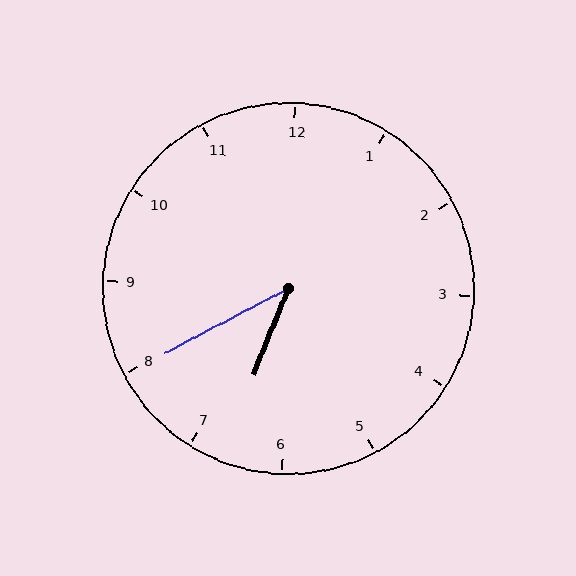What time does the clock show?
6:40.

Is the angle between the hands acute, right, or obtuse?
It is acute.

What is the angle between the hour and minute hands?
Approximately 40 degrees.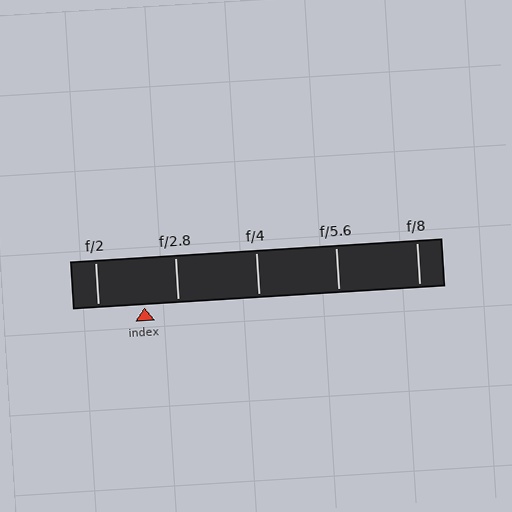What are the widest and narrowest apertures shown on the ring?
The widest aperture shown is f/2 and the narrowest is f/8.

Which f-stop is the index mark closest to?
The index mark is closest to f/2.8.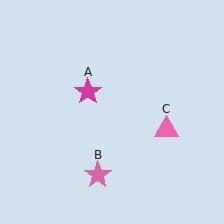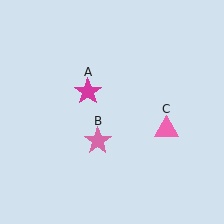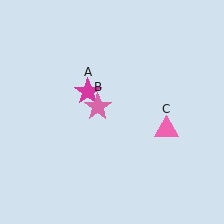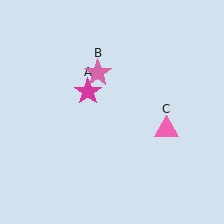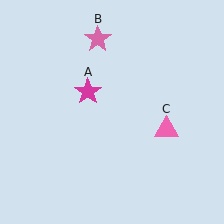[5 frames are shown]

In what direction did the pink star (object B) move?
The pink star (object B) moved up.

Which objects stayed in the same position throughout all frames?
Magenta star (object A) and pink triangle (object C) remained stationary.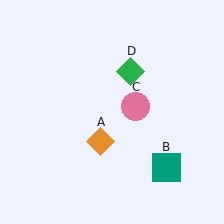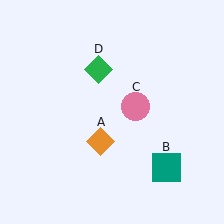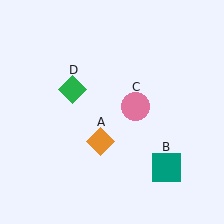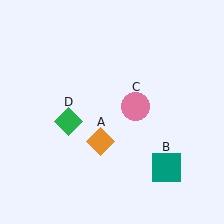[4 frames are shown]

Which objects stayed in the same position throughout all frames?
Orange diamond (object A) and teal square (object B) and pink circle (object C) remained stationary.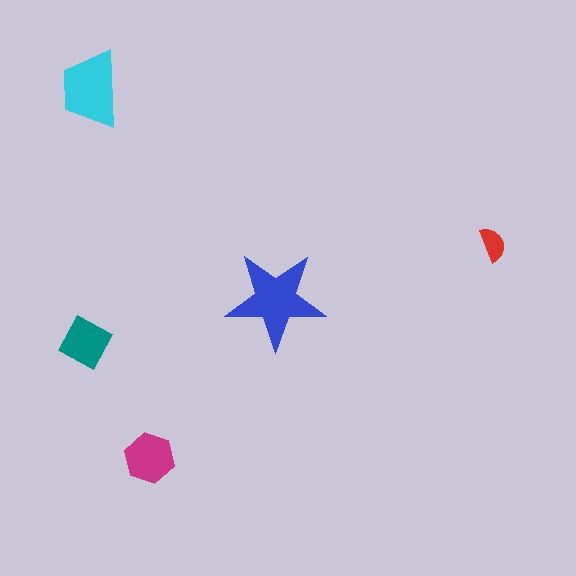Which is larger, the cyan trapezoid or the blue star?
The blue star.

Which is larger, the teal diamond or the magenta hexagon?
The magenta hexagon.